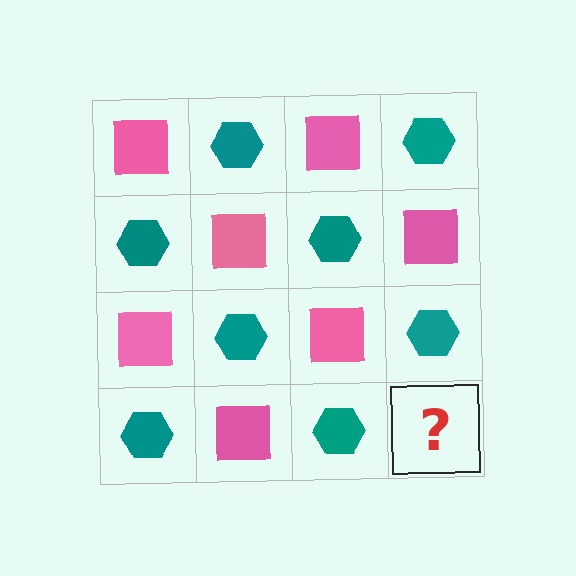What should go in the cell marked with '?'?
The missing cell should contain a pink square.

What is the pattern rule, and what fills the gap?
The rule is that it alternates pink square and teal hexagon in a checkerboard pattern. The gap should be filled with a pink square.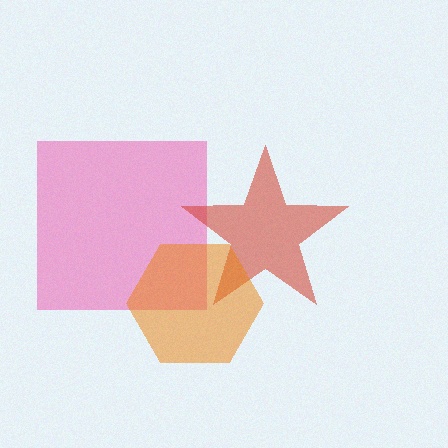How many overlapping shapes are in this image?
There are 3 overlapping shapes in the image.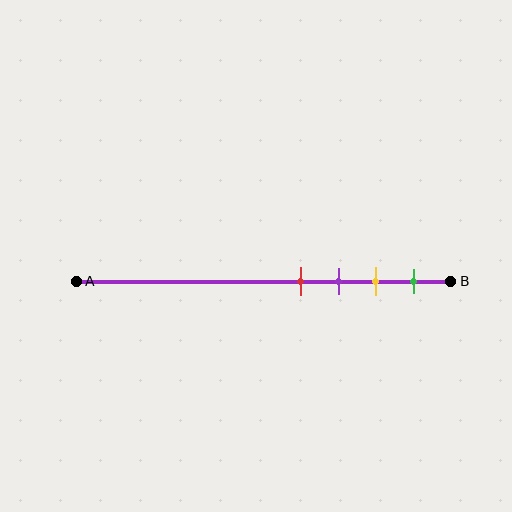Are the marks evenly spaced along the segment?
Yes, the marks are approximately evenly spaced.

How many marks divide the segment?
There are 4 marks dividing the segment.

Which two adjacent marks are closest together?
The red and purple marks are the closest adjacent pair.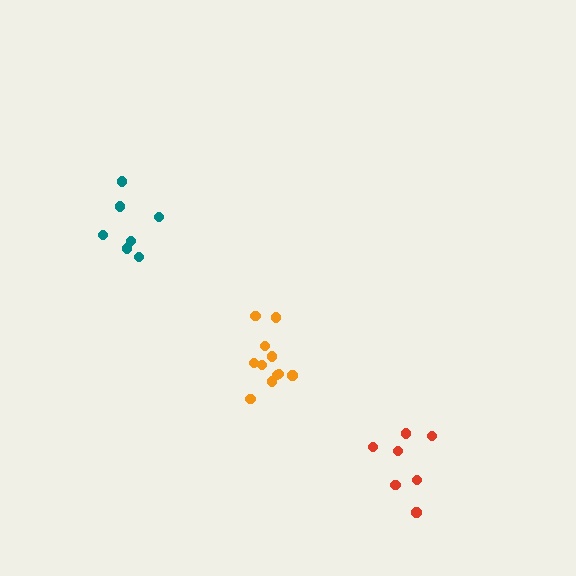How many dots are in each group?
Group 1: 7 dots, Group 2: 7 dots, Group 3: 11 dots (25 total).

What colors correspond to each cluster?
The clusters are colored: teal, red, orange.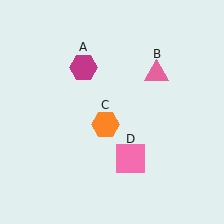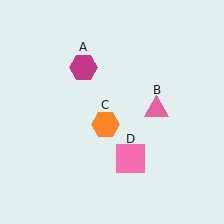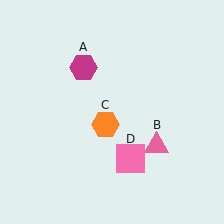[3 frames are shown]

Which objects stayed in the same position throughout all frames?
Magenta hexagon (object A) and orange hexagon (object C) and pink square (object D) remained stationary.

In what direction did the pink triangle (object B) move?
The pink triangle (object B) moved down.